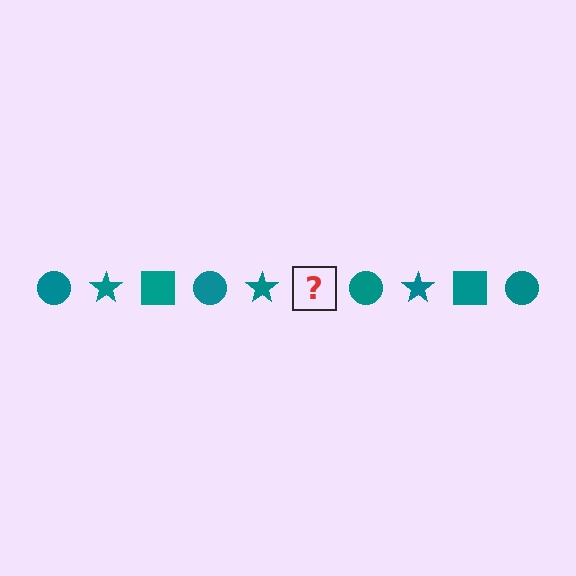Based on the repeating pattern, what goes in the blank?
The blank should be a teal square.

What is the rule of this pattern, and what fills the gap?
The rule is that the pattern cycles through circle, star, square shapes in teal. The gap should be filled with a teal square.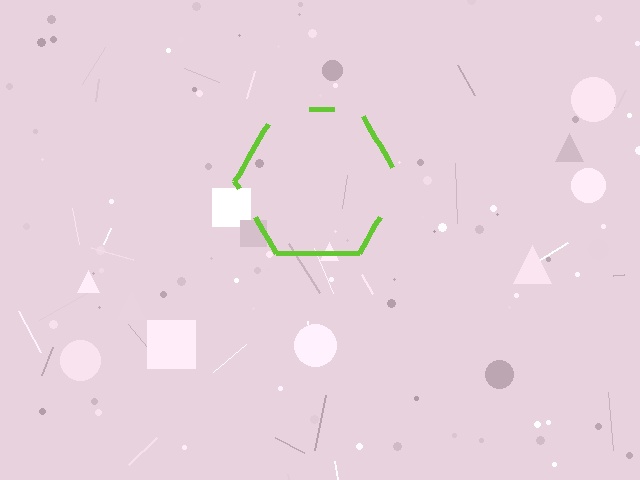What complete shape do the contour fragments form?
The contour fragments form a hexagon.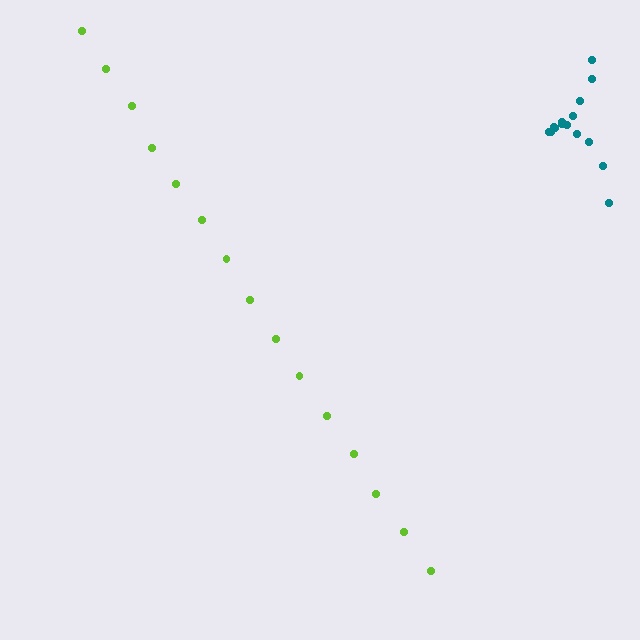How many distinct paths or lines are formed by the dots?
There are 2 distinct paths.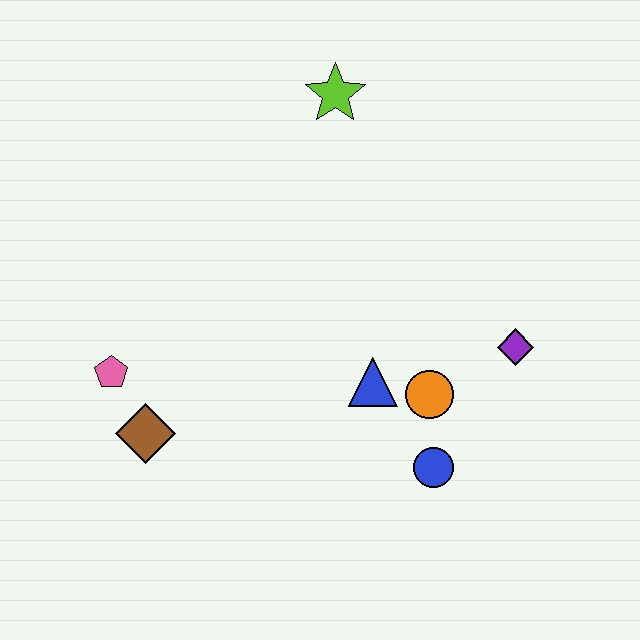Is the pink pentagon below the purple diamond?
Yes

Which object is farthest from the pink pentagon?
The purple diamond is farthest from the pink pentagon.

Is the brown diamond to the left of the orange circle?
Yes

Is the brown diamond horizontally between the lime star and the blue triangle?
No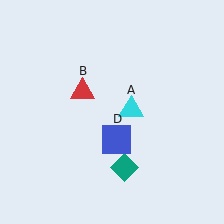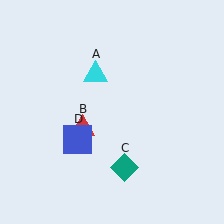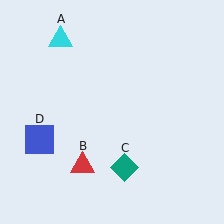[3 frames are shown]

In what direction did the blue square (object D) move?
The blue square (object D) moved left.